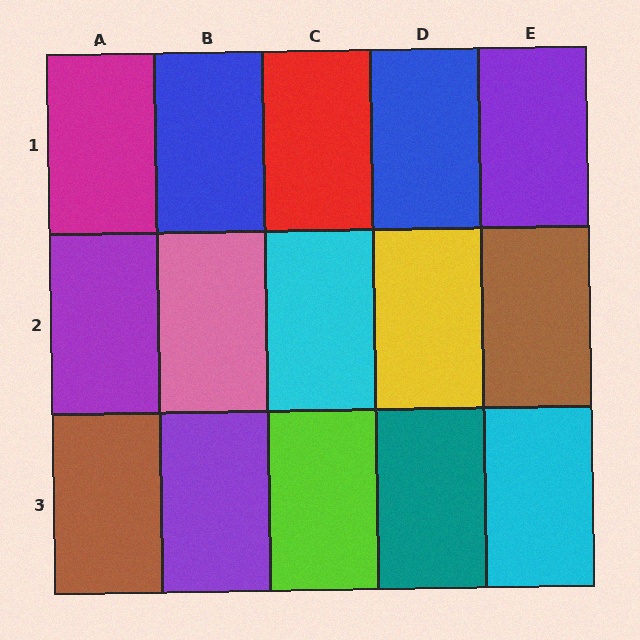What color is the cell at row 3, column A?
Brown.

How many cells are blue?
2 cells are blue.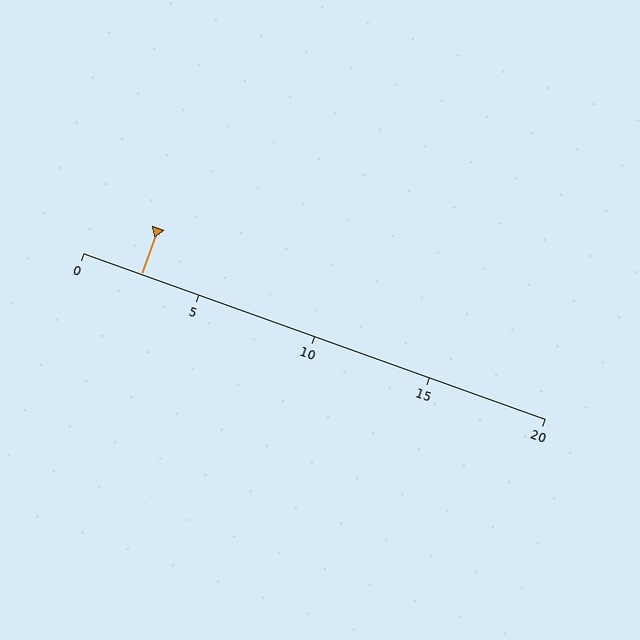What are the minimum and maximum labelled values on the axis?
The axis runs from 0 to 20.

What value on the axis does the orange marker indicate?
The marker indicates approximately 2.5.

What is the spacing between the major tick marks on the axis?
The major ticks are spaced 5 apart.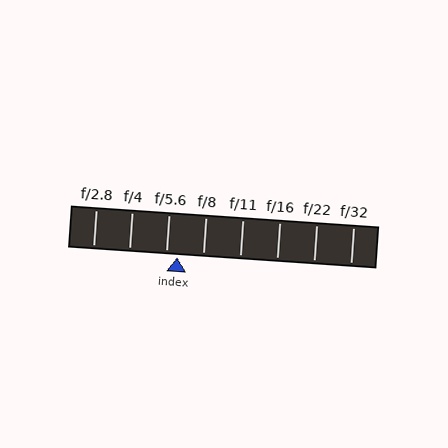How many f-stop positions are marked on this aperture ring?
There are 8 f-stop positions marked.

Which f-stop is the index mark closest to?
The index mark is closest to f/5.6.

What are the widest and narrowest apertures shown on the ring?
The widest aperture shown is f/2.8 and the narrowest is f/32.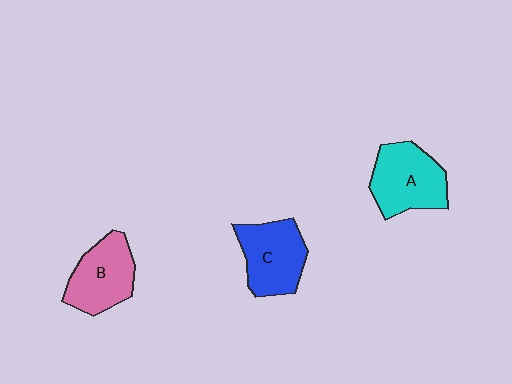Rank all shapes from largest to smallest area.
From largest to smallest: A (cyan), C (blue), B (pink).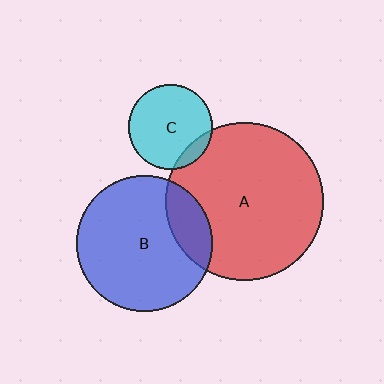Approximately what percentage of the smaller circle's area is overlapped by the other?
Approximately 20%.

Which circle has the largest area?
Circle A (red).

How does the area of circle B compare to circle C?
Approximately 2.6 times.